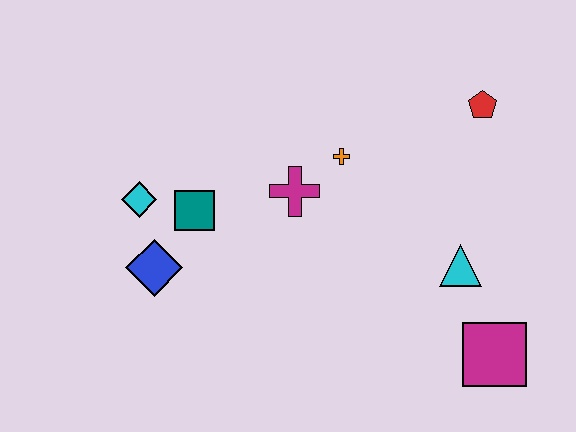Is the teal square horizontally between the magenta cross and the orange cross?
No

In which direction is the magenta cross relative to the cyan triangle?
The magenta cross is to the left of the cyan triangle.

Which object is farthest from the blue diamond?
The red pentagon is farthest from the blue diamond.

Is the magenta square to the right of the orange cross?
Yes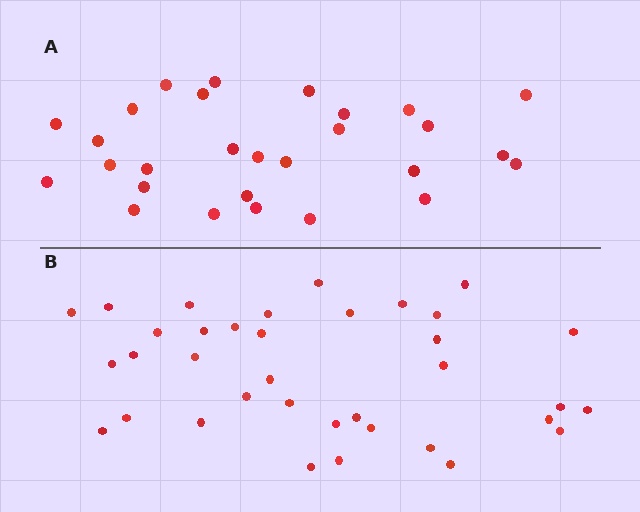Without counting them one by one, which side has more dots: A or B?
Region B (the bottom region) has more dots.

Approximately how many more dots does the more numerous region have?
Region B has roughly 8 or so more dots than region A.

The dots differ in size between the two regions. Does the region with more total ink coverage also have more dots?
No. Region A has more total ink coverage because its dots are larger, but region B actually contains more individual dots. Total area can be misleading — the number of items is what matters here.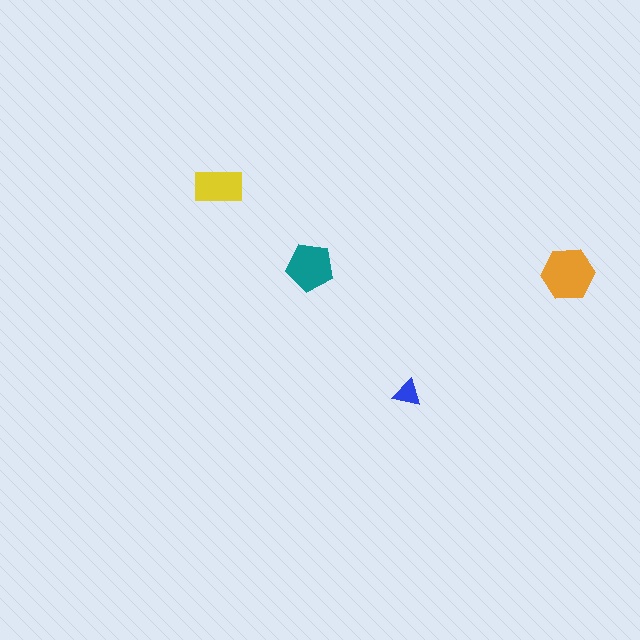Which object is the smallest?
The blue triangle.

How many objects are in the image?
There are 4 objects in the image.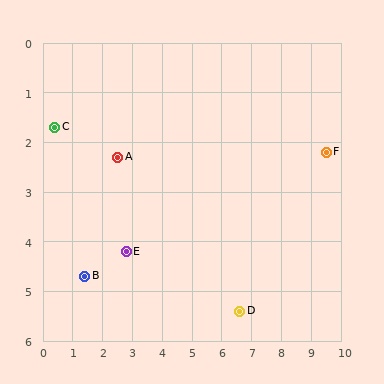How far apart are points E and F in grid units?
Points E and F are about 7.0 grid units apart.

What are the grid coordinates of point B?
Point B is at approximately (1.4, 4.7).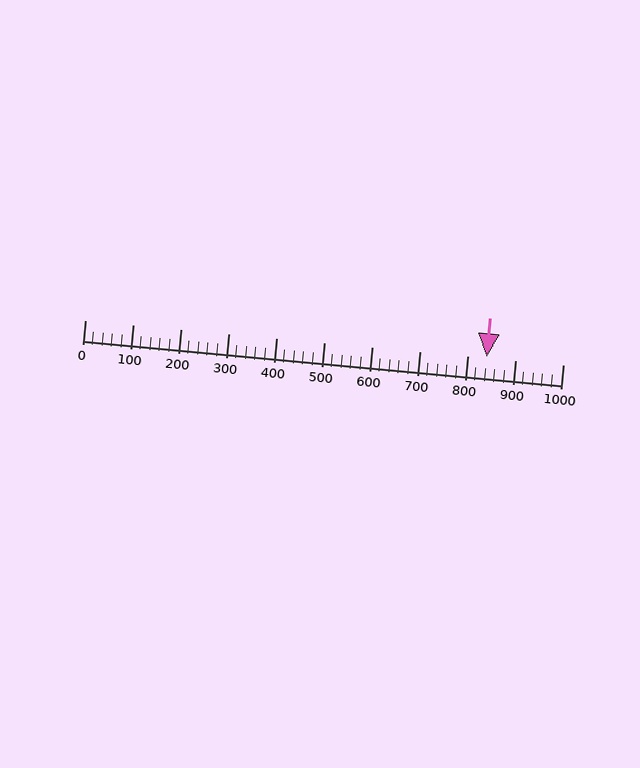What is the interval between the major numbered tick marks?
The major tick marks are spaced 100 units apart.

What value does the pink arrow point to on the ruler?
The pink arrow points to approximately 840.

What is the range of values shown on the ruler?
The ruler shows values from 0 to 1000.